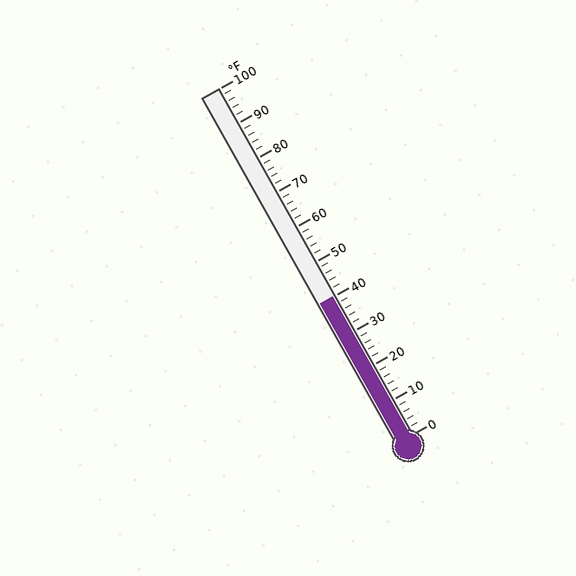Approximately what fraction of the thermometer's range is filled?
The thermometer is filled to approximately 40% of its range.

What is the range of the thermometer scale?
The thermometer scale ranges from 0°F to 100°F.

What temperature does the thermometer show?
The thermometer shows approximately 40°F.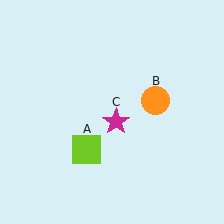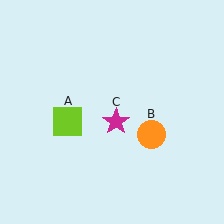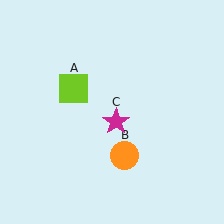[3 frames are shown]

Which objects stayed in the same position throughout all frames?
Magenta star (object C) remained stationary.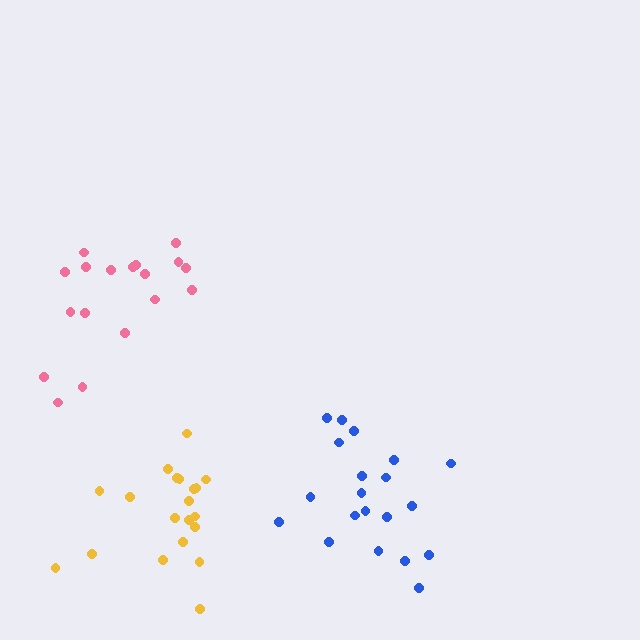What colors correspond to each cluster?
The clusters are colored: blue, pink, yellow.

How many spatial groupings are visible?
There are 3 spatial groupings.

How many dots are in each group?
Group 1: 20 dots, Group 2: 18 dots, Group 3: 20 dots (58 total).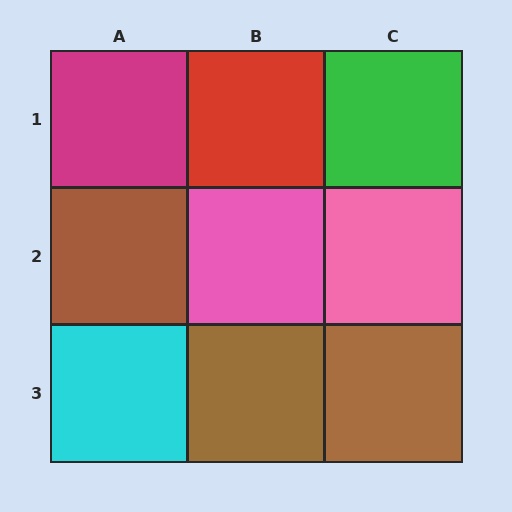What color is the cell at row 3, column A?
Cyan.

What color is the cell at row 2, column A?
Brown.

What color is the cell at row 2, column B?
Pink.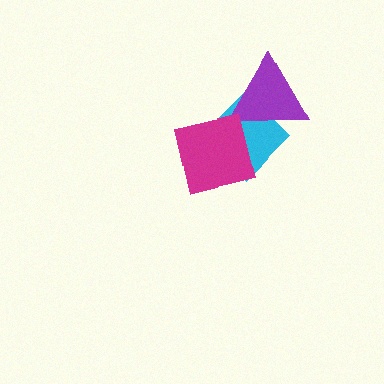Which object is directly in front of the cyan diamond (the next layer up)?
The purple triangle is directly in front of the cyan diamond.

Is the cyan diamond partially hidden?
Yes, it is partially covered by another shape.